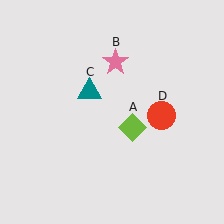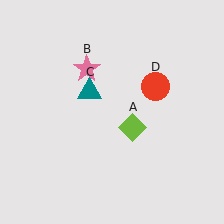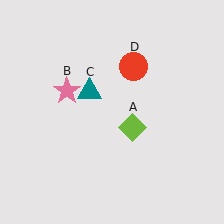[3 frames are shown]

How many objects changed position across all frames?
2 objects changed position: pink star (object B), red circle (object D).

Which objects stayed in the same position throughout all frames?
Lime diamond (object A) and teal triangle (object C) remained stationary.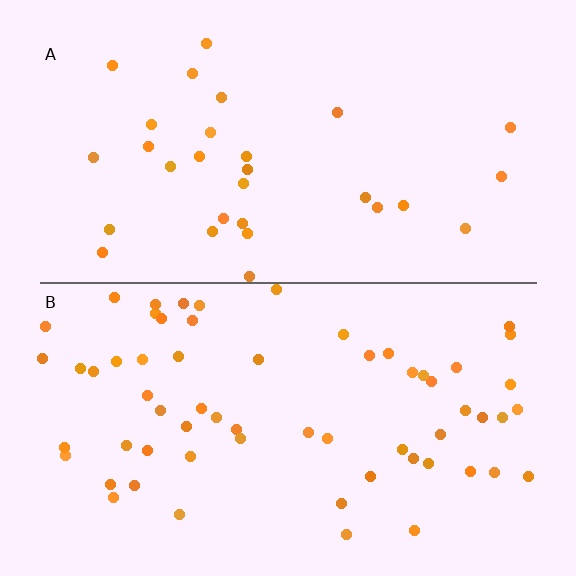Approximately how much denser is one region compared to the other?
Approximately 2.1× — region B over region A.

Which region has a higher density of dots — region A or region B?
B (the bottom).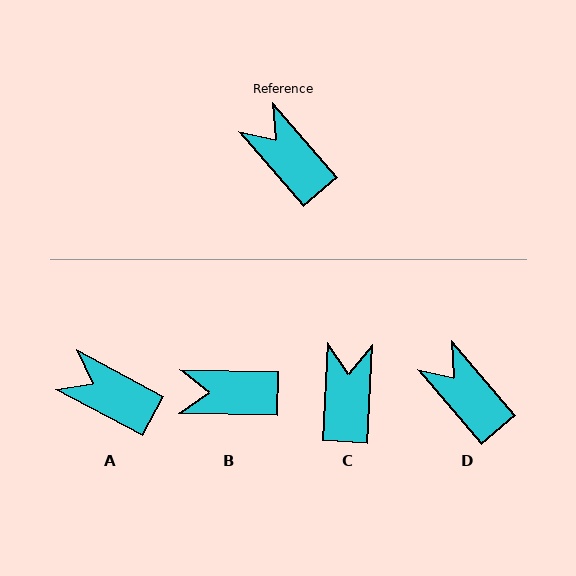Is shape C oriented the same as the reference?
No, it is off by about 44 degrees.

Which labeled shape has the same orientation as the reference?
D.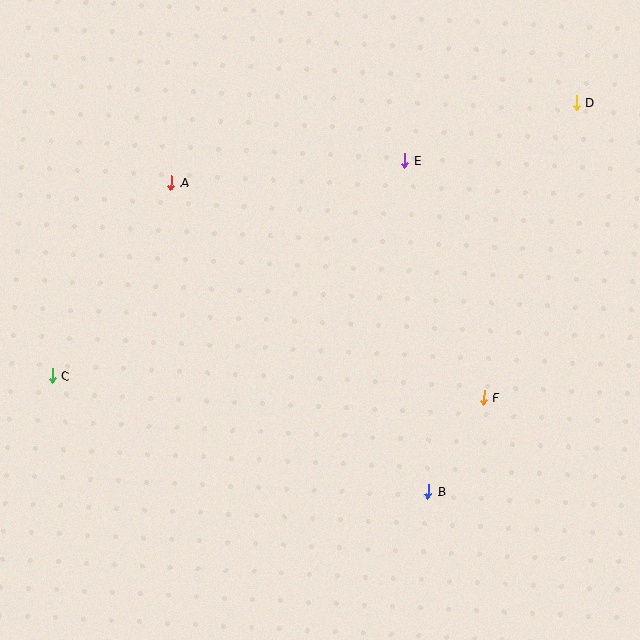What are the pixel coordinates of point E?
Point E is at (405, 160).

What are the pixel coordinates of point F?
Point F is at (484, 397).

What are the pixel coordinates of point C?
Point C is at (52, 376).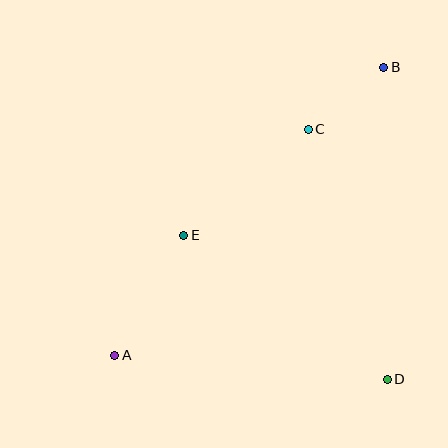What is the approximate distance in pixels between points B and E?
The distance between B and E is approximately 261 pixels.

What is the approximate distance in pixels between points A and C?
The distance between A and C is approximately 298 pixels.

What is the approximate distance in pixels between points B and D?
The distance between B and D is approximately 312 pixels.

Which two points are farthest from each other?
Points A and B are farthest from each other.